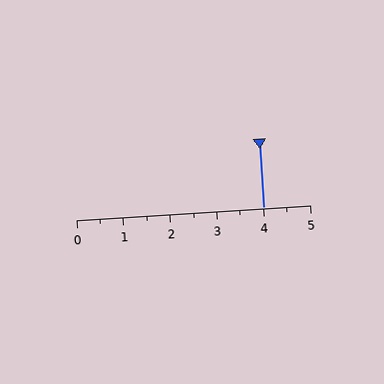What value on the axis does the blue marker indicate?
The marker indicates approximately 4.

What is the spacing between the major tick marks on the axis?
The major ticks are spaced 1 apart.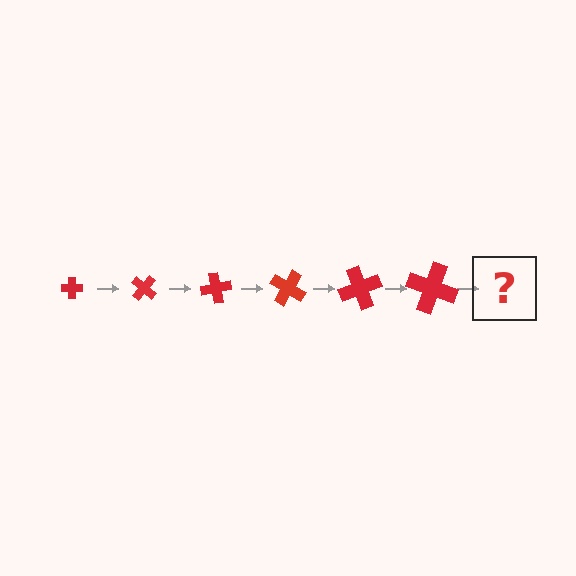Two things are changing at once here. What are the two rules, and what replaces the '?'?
The two rules are that the cross grows larger each step and it rotates 40 degrees each step. The '?' should be a cross, larger than the previous one and rotated 240 degrees from the start.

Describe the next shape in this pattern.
It should be a cross, larger than the previous one and rotated 240 degrees from the start.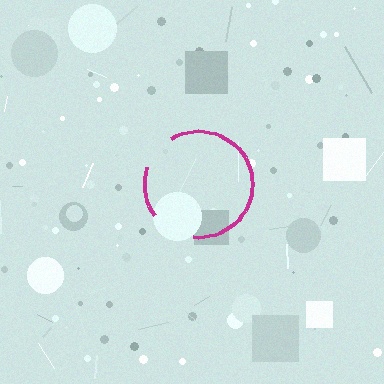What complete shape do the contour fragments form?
The contour fragments form a circle.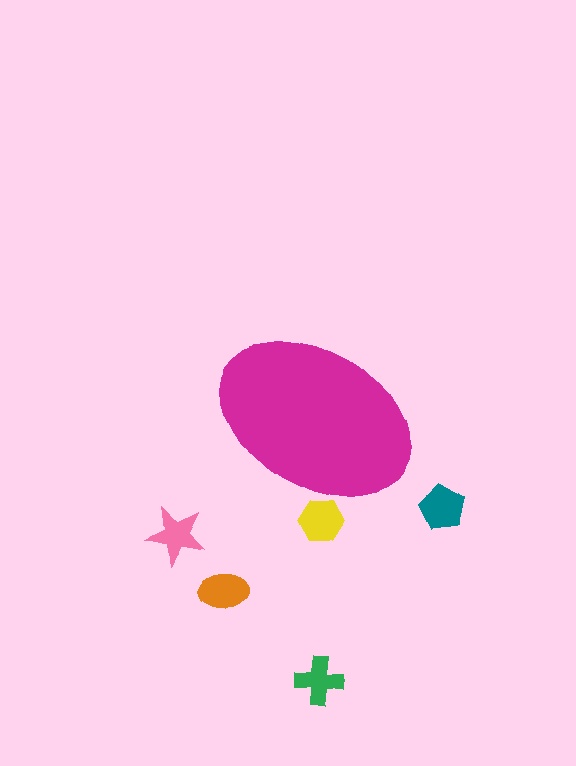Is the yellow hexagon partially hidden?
Yes, the yellow hexagon is partially hidden behind the magenta ellipse.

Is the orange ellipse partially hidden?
No, the orange ellipse is fully visible.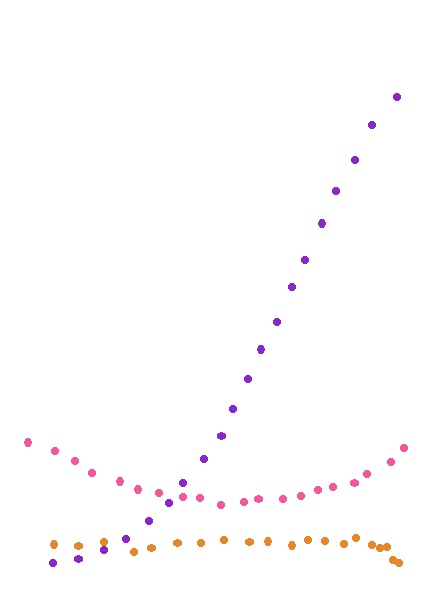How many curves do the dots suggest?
There are 3 distinct paths.